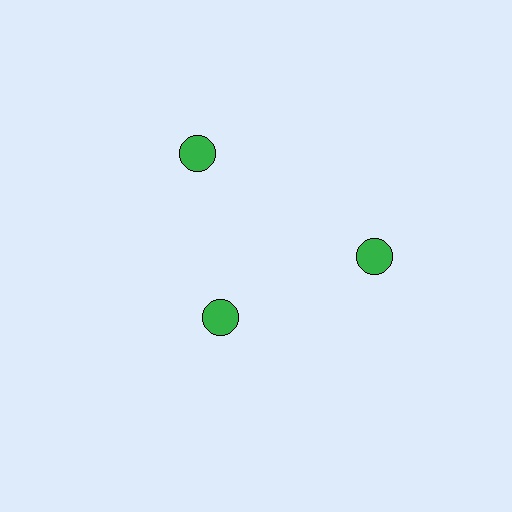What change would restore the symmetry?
The symmetry would be restored by moving it outward, back onto the ring so that all 3 circles sit at equal angles and equal distance from the center.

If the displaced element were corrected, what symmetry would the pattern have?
It would have 3-fold rotational symmetry — the pattern would map onto itself every 120 degrees.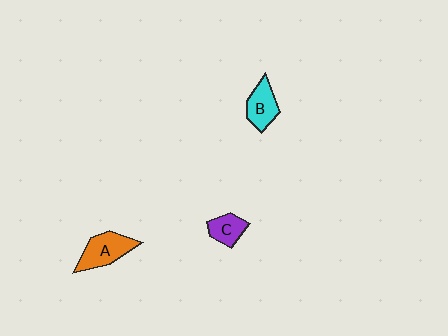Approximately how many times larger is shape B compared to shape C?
Approximately 1.2 times.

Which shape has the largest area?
Shape A (orange).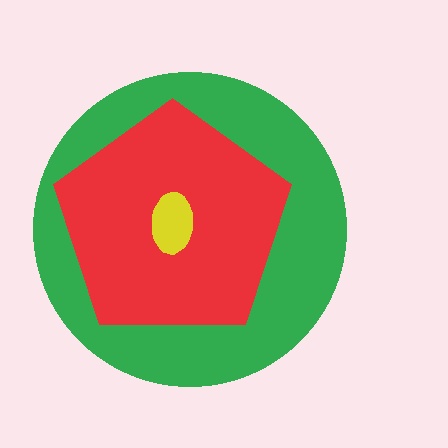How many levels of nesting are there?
3.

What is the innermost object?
The yellow ellipse.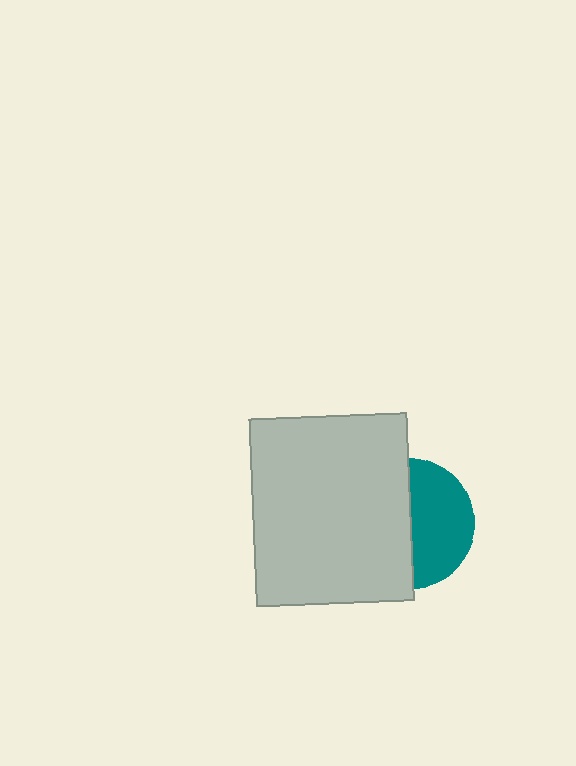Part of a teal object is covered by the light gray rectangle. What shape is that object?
It is a circle.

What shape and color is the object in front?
The object in front is a light gray rectangle.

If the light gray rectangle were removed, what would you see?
You would see the complete teal circle.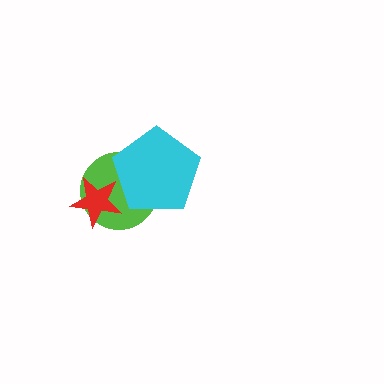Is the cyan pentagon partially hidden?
No, no other shape covers it.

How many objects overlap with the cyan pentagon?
1 object overlaps with the cyan pentagon.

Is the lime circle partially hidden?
Yes, it is partially covered by another shape.